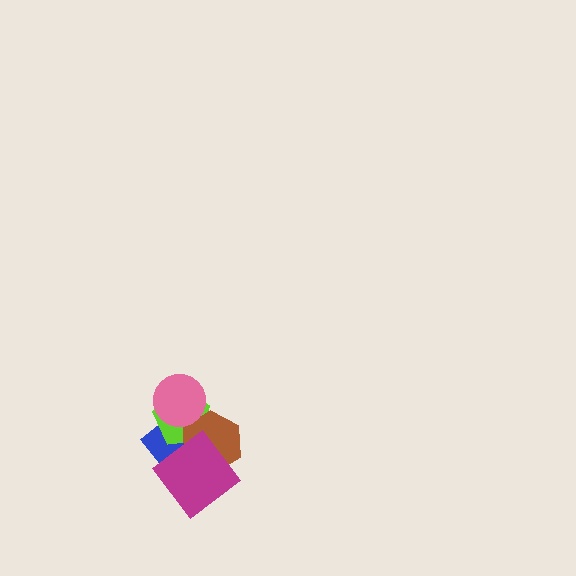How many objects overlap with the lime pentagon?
4 objects overlap with the lime pentagon.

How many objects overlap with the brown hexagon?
3 objects overlap with the brown hexagon.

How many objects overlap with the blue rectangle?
4 objects overlap with the blue rectangle.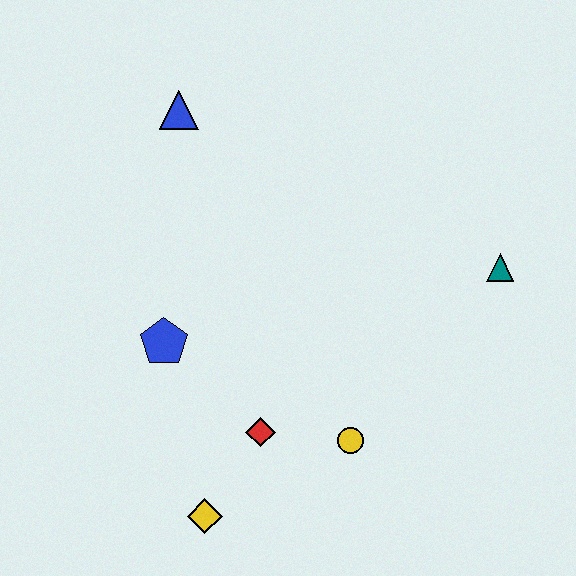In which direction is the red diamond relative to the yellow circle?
The red diamond is to the left of the yellow circle.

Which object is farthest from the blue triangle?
The yellow diamond is farthest from the blue triangle.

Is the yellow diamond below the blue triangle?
Yes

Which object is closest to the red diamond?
The yellow circle is closest to the red diamond.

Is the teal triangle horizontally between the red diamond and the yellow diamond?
No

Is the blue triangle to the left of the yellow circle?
Yes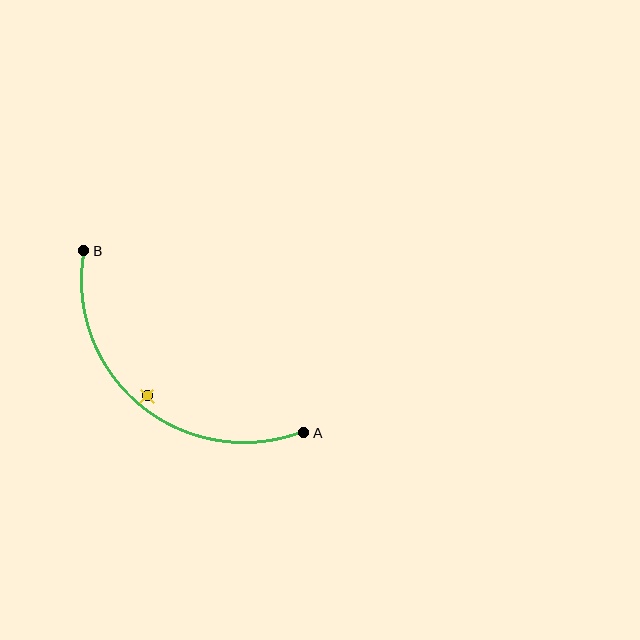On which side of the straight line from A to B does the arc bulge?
The arc bulges below and to the left of the straight line connecting A and B.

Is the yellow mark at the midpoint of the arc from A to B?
No — the yellow mark does not lie on the arc at all. It sits slightly inside the curve.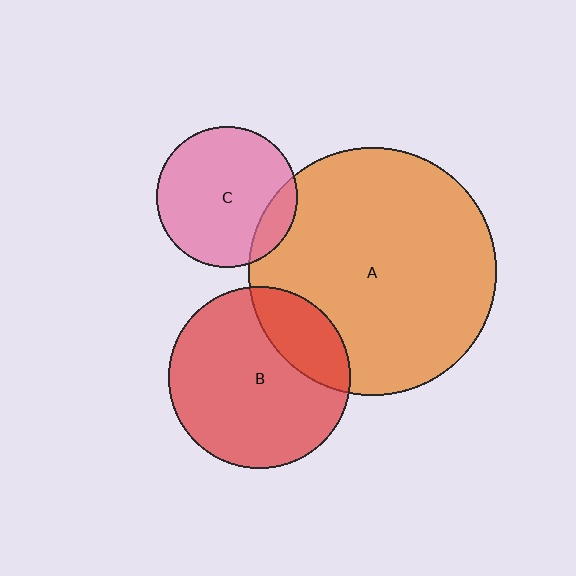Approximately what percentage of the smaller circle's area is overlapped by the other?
Approximately 25%.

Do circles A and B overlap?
Yes.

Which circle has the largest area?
Circle A (orange).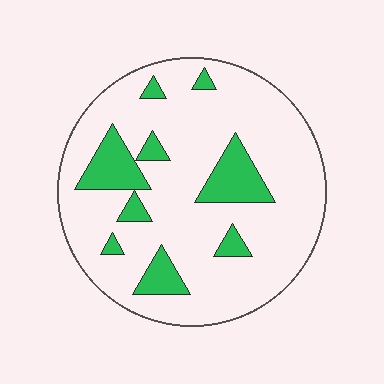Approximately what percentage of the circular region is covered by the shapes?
Approximately 15%.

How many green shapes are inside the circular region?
9.